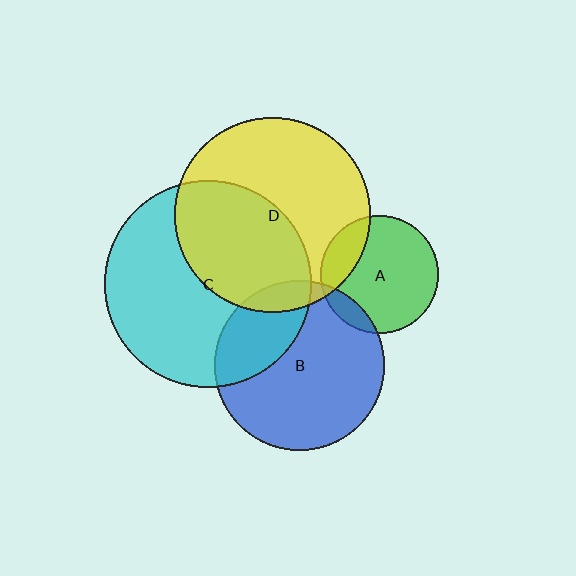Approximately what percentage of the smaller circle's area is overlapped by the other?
Approximately 30%.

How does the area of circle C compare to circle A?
Approximately 3.1 times.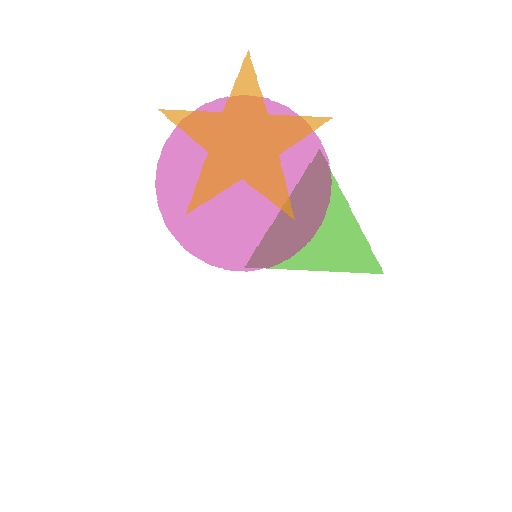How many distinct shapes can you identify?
There are 3 distinct shapes: a lime triangle, a magenta circle, an orange star.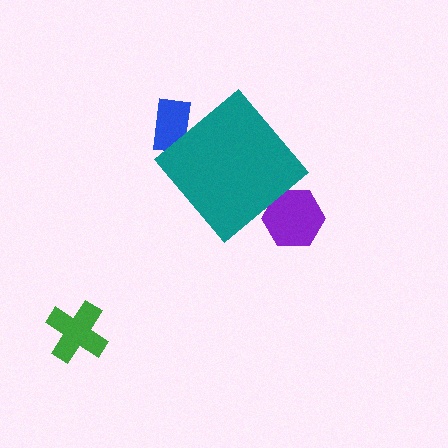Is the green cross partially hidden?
No, the green cross is fully visible.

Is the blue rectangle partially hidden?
Yes, the blue rectangle is partially hidden behind the teal diamond.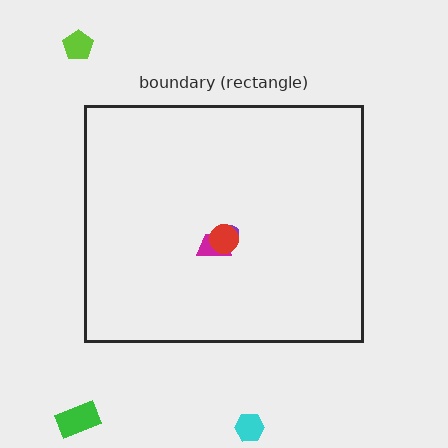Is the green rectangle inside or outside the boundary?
Outside.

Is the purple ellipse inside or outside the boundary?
Inside.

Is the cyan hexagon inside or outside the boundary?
Outside.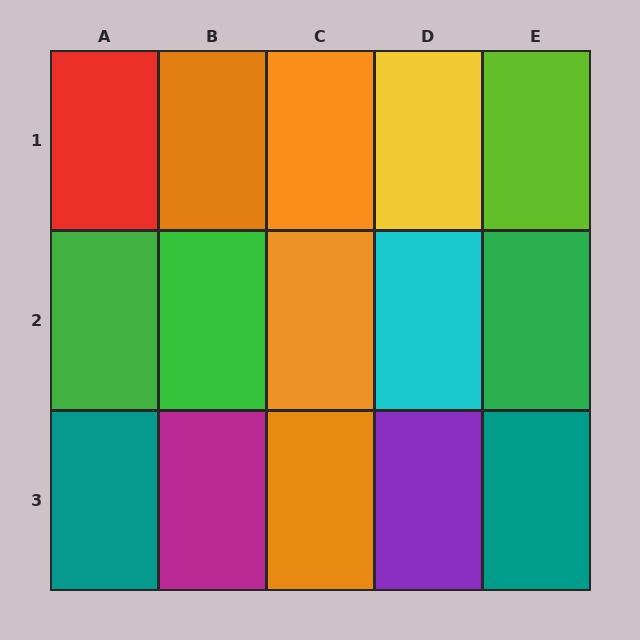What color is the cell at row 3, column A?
Teal.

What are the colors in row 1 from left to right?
Red, orange, orange, yellow, lime.